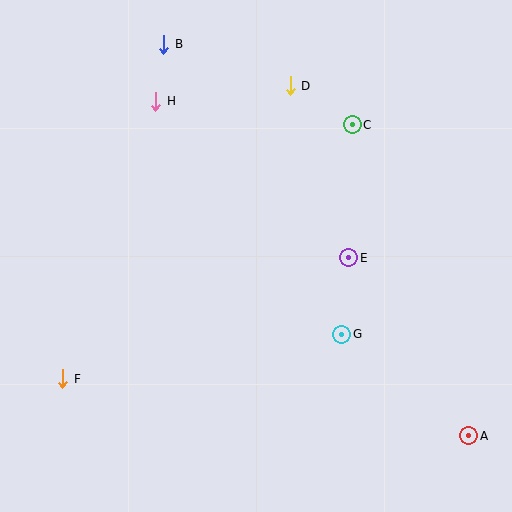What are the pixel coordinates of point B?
Point B is at (164, 44).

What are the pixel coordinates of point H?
Point H is at (156, 101).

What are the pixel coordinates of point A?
Point A is at (469, 436).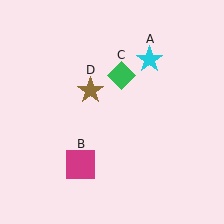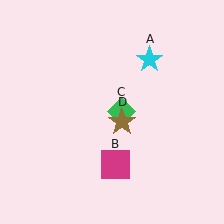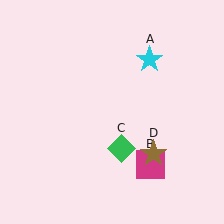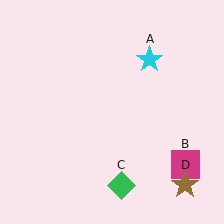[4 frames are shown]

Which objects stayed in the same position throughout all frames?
Cyan star (object A) remained stationary.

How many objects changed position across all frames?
3 objects changed position: magenta square (object B), green diamond (object C), brown star (object D).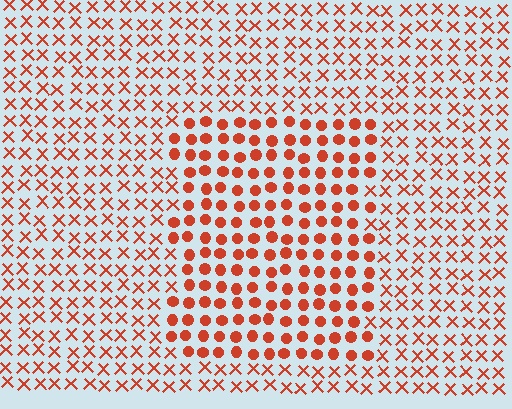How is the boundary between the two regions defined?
The boundary is defined by a change in element shape: circles inside vs. X marks outside. All elements share the same color and spacing.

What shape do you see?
I see a rectangle.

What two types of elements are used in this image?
The image uses circles inside the rectangle region and X marks outside it.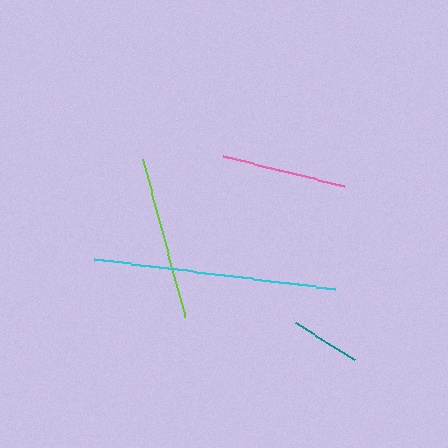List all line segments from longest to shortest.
From longest to shortest: cyan, lime, pink, teal.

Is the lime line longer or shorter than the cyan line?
The cyan line is longer than the lime line.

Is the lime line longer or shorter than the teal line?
The lime line is longer than the teal line.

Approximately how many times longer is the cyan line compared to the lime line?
The cyan line is approximately 1.5 times the length of the lime line.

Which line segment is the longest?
The cyan line is the longest at approximately 242 pixels.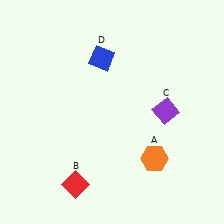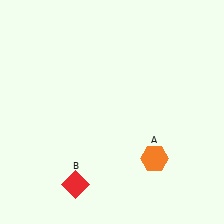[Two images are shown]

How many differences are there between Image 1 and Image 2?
There are 2 differences between the two images.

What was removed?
The blue diamond (D), the purple diamond (C) were removed in Image 2.